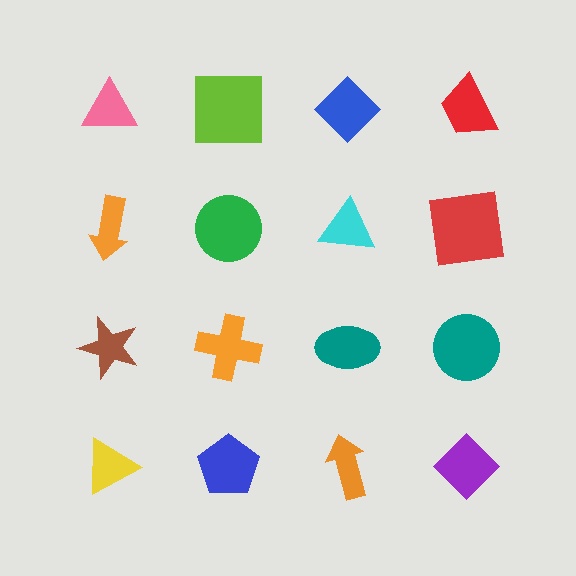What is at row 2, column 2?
A green circle.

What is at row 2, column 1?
An orange arrow.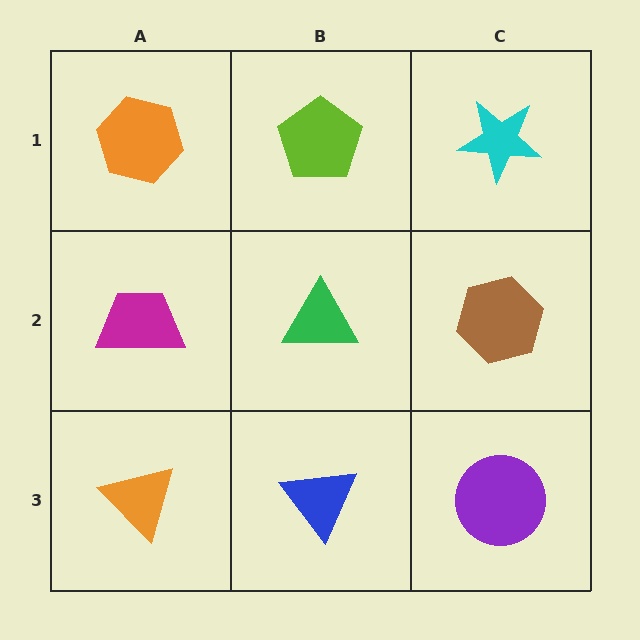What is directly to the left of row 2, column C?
A green triangle.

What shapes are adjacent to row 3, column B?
A green triangle (row 2, column B), an orange triangle (row 3, column A), a purple circle (row 3, column C).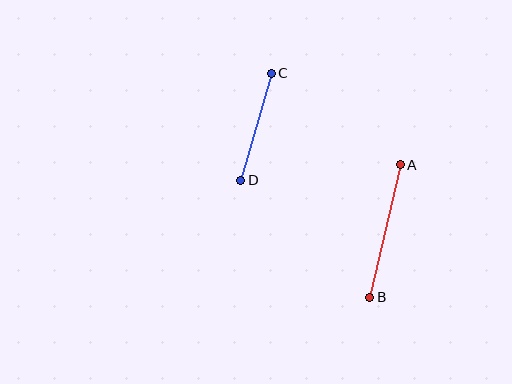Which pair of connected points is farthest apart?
Points A and B are farthest apart.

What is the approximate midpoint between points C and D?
The midpoint is at approximately (256, 127) pixels.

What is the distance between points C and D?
The distance is approximately 111 pixels.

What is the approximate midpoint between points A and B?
The midpoint is at approximately (385, 231) pixels.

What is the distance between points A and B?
The distance is approximately 136 pixels.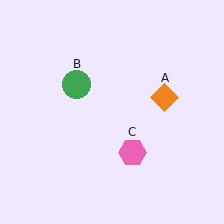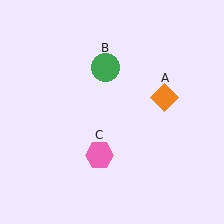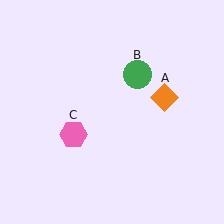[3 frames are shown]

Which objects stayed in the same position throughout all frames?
Orange diamond (object A) remained stationary.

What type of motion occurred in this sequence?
The green circle (object B), pink hexagon (object C) rotated clockwise around the center of the scene.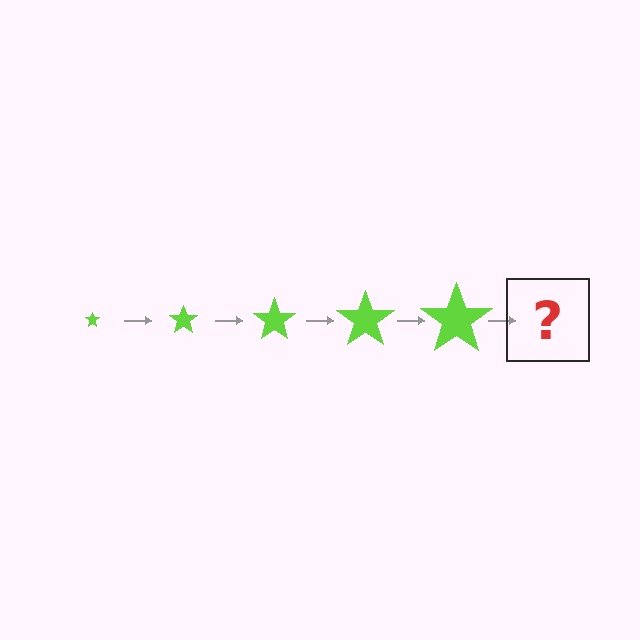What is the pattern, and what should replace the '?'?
The pattern is that the star gets progressively larger each step. The '?' should be a lime star, larger than the previous one.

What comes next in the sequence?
The next element should be a lime star, larger than the previous one.